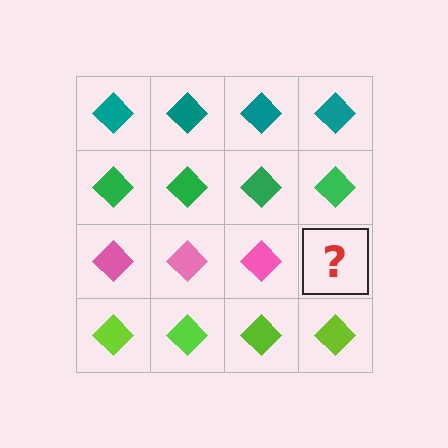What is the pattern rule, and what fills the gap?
The rule is that each row has a consistent color. The gap should be filled with a pink diamond.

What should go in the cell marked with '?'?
The missing cell should contain a pink diamond.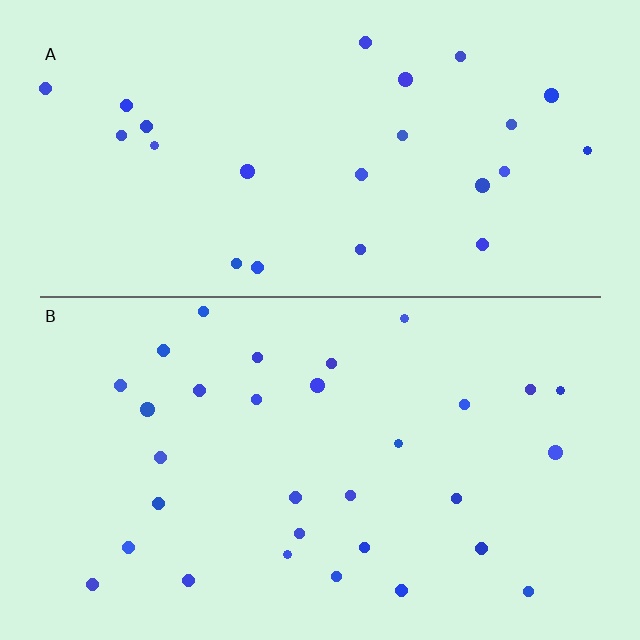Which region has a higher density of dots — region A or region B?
B (the bottom).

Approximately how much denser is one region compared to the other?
Approximately 1.3× — region B over region A.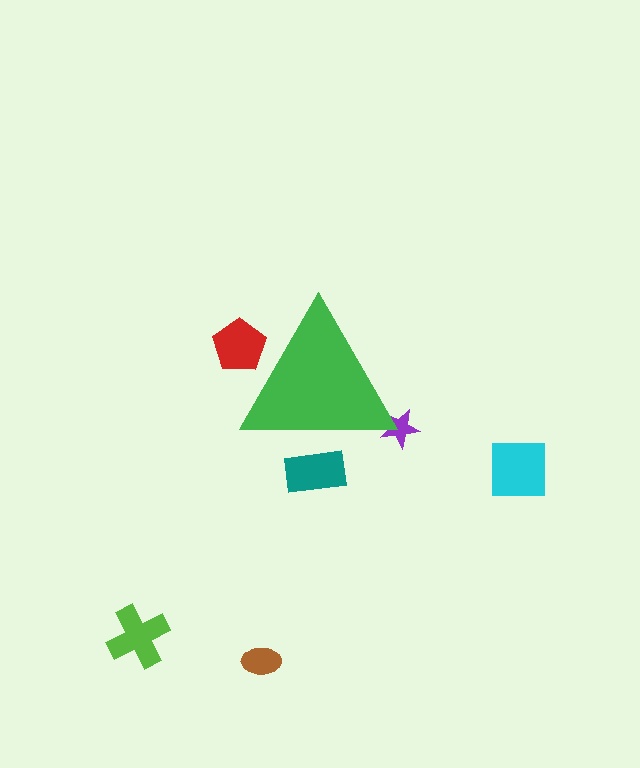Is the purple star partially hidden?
Yes, the purple star is partially hidden behind the green triangle.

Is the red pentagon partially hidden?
Yes, the red pentagon is partially hidden behind the green triangle.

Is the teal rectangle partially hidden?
Yes, the teal rectangle is partially hidden behind the green triangle.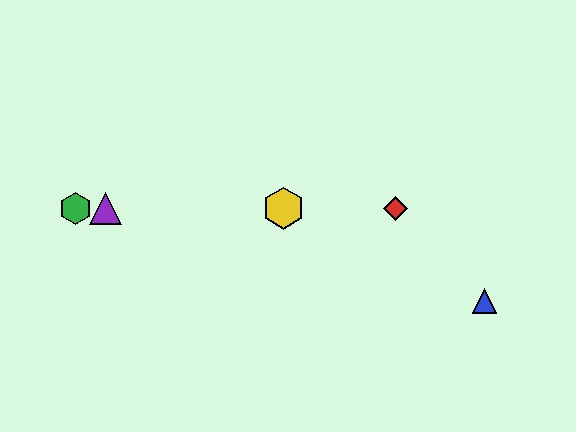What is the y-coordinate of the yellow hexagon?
The yellow hexagon is at y≈208.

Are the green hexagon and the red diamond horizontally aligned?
Yes, both are at y≈208.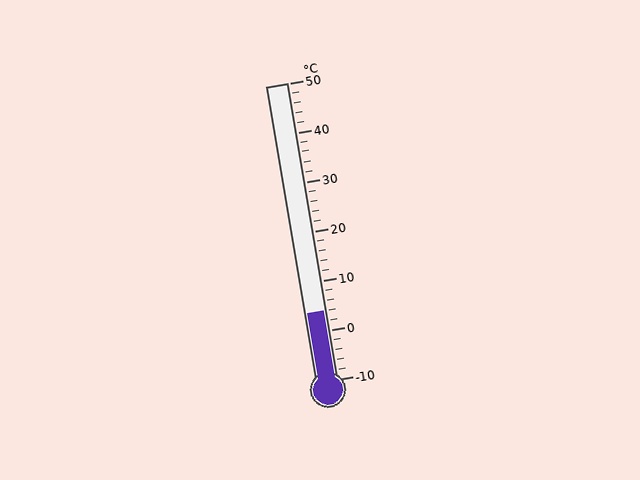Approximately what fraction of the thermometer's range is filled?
The thermometer is filled to approximately 25% of its range.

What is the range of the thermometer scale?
The thermometer scale ranges from -10°C to 50°C.